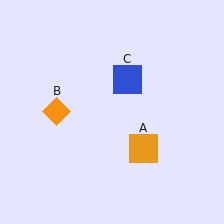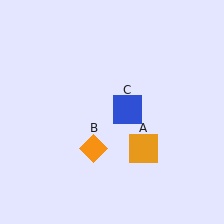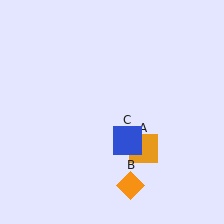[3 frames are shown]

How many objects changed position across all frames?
2 objects changed position: orange diamond (object B), blue square (object C).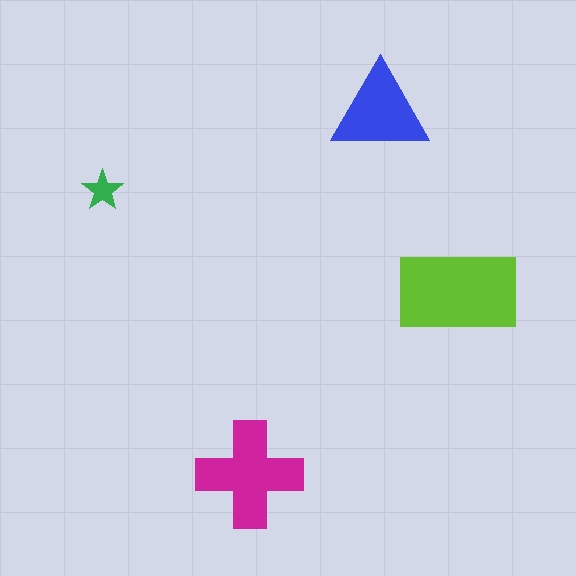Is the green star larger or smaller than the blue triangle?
Smaller.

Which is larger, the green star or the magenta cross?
The magenta cross.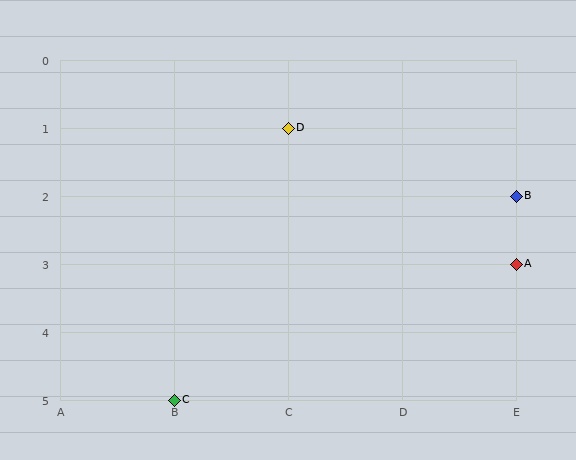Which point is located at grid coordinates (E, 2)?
Point B is at (E, 2).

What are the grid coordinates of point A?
Point A is at grid coordinates (E, 3).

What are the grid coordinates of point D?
Point D is at grid coordinates (C, 1).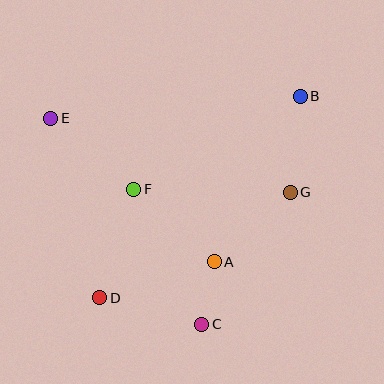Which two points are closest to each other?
Points A and C are closest to each other.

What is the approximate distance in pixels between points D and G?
The distance between D and G is approximately 218 pixels.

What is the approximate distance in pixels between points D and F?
The distance between D and F is approximately 114 pixels.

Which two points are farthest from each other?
Points B and D are farthest from each other.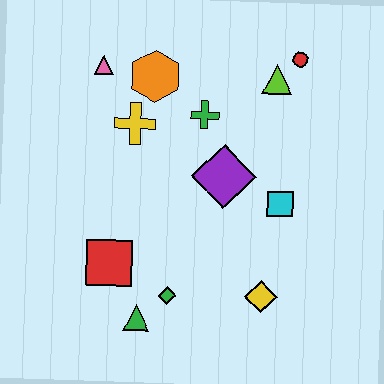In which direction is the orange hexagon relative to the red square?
The orange hexagon is above the red square.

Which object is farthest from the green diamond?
The red circle is farthest from the green diamond.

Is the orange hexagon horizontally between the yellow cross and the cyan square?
Yes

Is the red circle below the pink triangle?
No